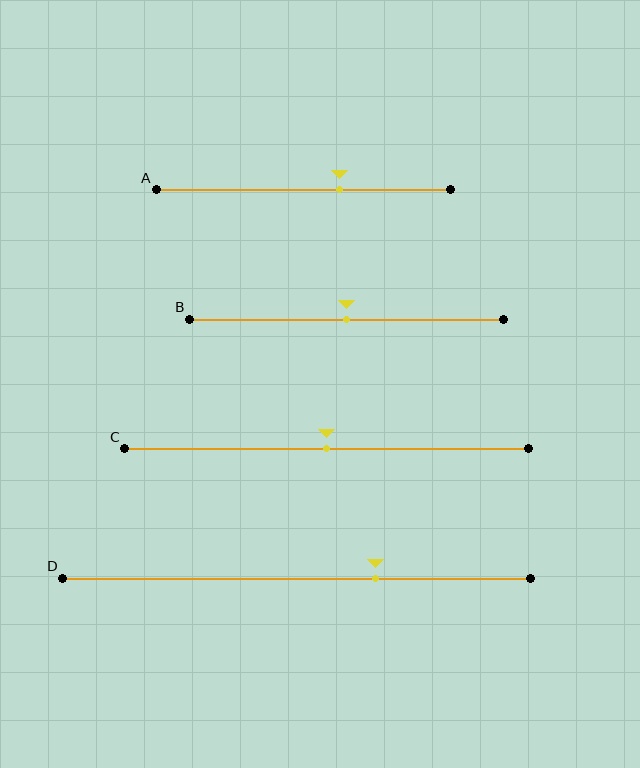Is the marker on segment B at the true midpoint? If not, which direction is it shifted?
Yes, the marker on segment B is at the true midpoint.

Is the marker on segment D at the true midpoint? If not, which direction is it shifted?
No, the marker on segment D is shifted to the right by about 17% of the segment length.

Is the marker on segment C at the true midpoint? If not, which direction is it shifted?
Yes, the marker on segment C is at the true midpoint.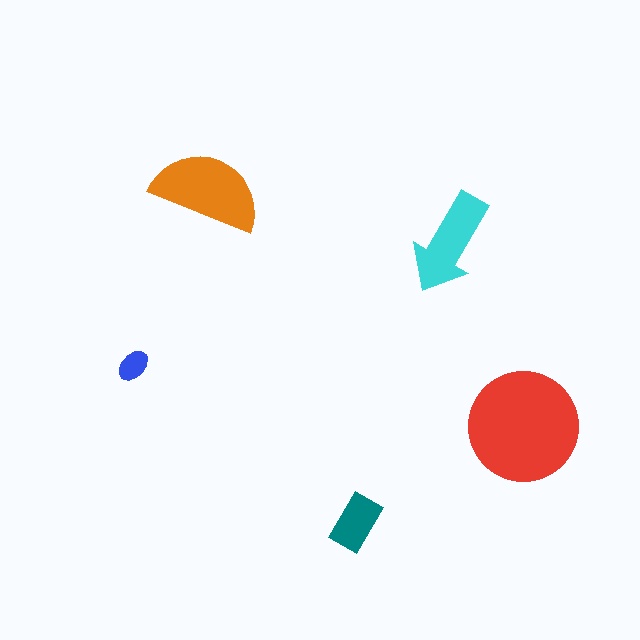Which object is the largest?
The red circle.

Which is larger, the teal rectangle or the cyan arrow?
The cyan arrow.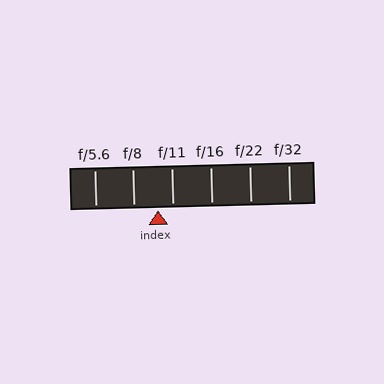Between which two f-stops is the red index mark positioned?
The index mark is between f/8 and f/11.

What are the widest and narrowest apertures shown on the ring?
The widest aperture shown is f/5.6 and the narrowest is f/32.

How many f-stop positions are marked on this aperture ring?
There are 6 f-stop positions marked.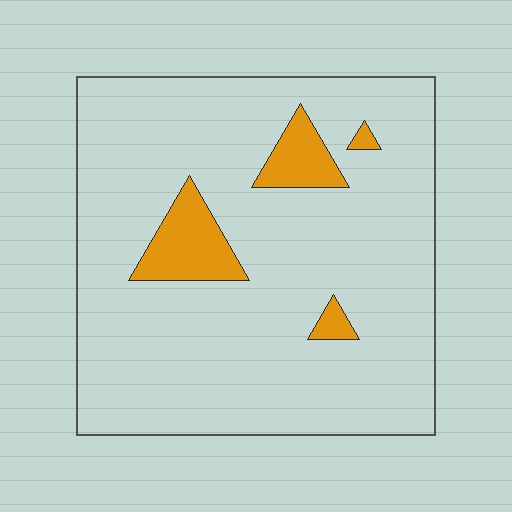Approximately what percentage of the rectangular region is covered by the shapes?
Approximately 10%.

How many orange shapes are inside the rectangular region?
4.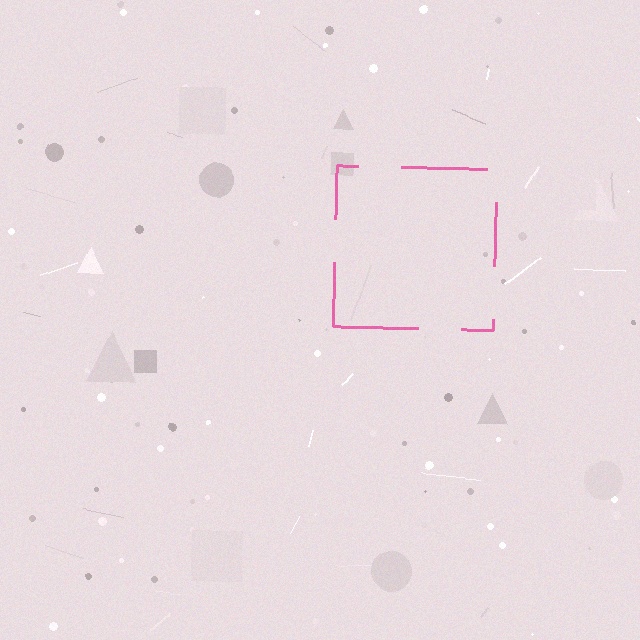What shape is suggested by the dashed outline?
The dashed outline suggests a square.